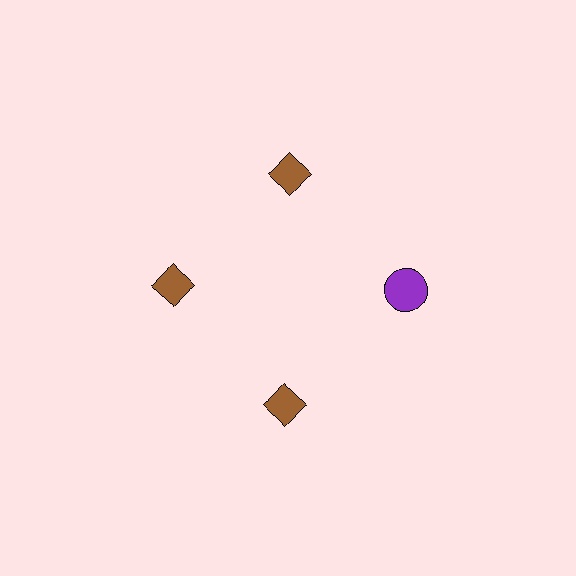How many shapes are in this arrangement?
There are 4 shapes arranged in a ring pattern.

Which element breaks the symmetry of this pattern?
The purple circle at roughly the 3 o'clock position breaks the symmetry. All other shapes are brown diamonds.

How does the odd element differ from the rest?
It differs in both color (purple instead of brown) and shape (circle instead of diamond).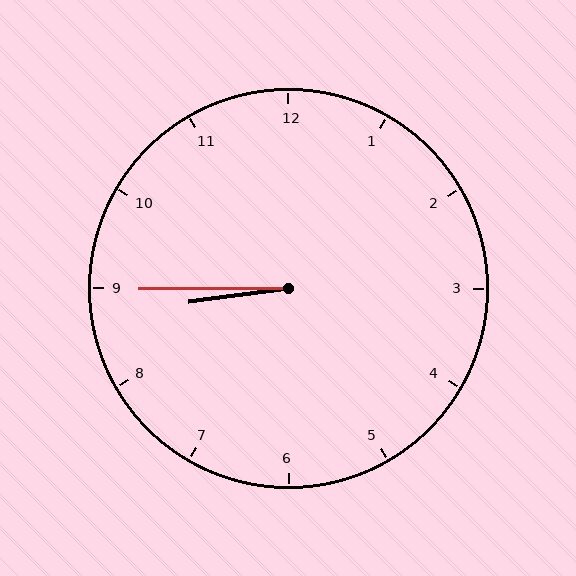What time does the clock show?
8:45.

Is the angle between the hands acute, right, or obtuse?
It is acute.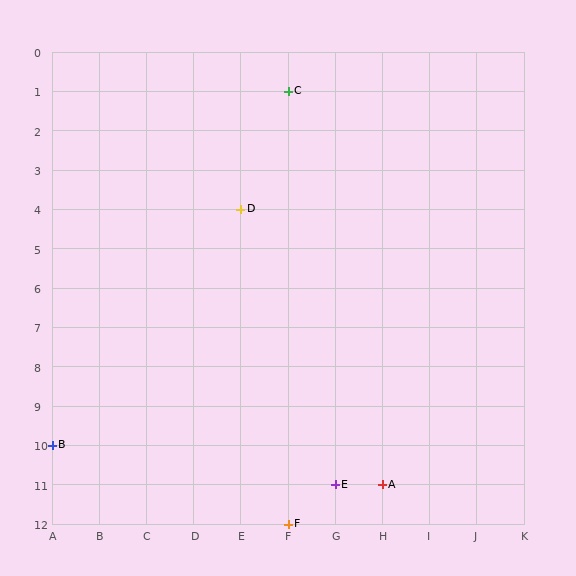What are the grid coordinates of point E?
Point E is at grid coordinates (G, 11).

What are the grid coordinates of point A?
Point A is at grid coordinates (H, 11).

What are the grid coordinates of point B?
Point B is at grid coordinates (A, 10).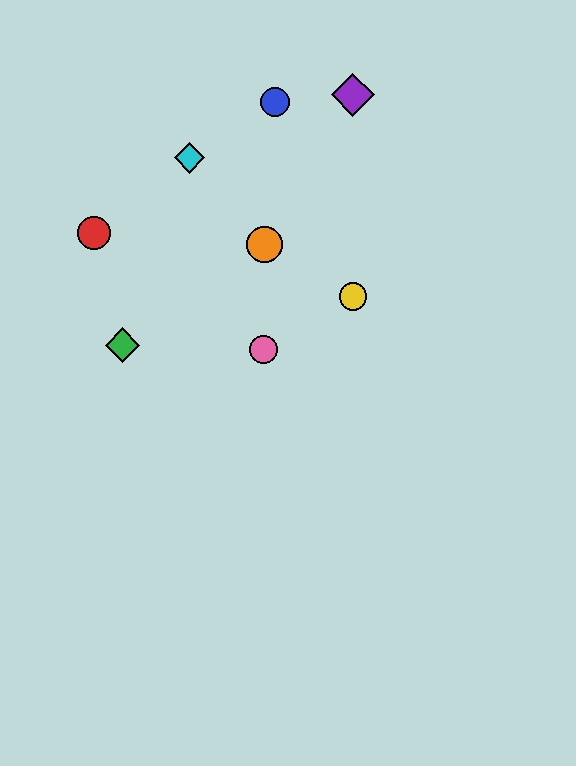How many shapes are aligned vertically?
2 shapes (the yellow circle, the purple diamond) are aligned vertically.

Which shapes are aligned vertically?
The yellow circle, the purple diamond are aligned vertically.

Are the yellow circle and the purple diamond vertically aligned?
Yes, both are at x≈353.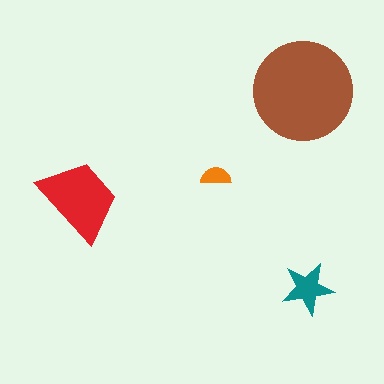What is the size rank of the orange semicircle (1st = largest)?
4th.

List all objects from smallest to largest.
The orange semicircle, the teal star, the red trapezoid, the brown circle.